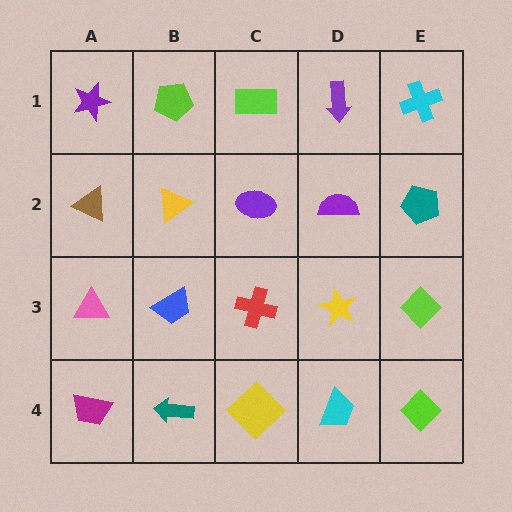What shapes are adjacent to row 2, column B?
A lime pentagon (row 1, column B), a blue trapezoid (row 3, column B), a brown triangle (row 2, column A), a purple ellipse (row 2, column C).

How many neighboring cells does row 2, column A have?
3.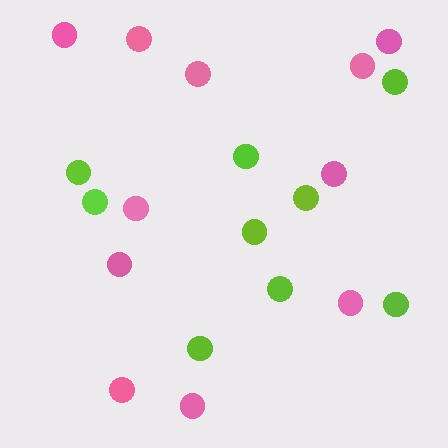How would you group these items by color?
There are 2 groups: one group of lime circles (9) and one group of pink circles (11).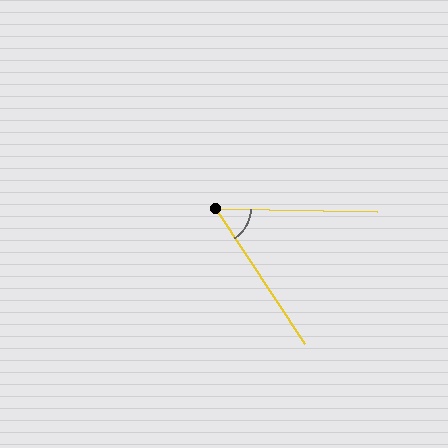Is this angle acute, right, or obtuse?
It is acute.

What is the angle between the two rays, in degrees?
Approximately 55 degrees.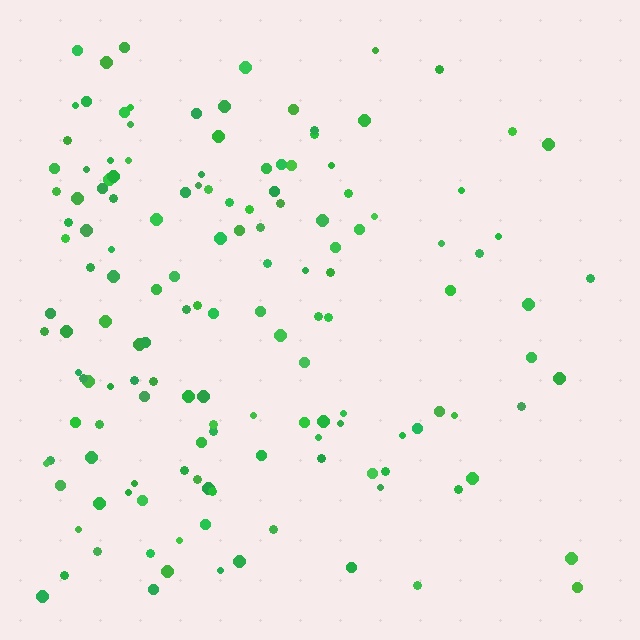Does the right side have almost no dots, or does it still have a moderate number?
Still a moderate number, just noticeably fewer than the left.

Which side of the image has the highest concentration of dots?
The left.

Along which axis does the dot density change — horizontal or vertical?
Horizontal.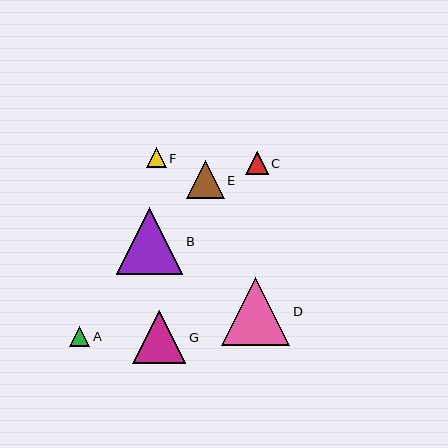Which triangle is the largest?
Triangle D is the largest with a size of approximately 68 pixels.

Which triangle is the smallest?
Triangle A is the smallest with a size of approximately 20 pixels.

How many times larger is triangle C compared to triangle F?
Triangle C is approximately 1.1 times the size of triangle F.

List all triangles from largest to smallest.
From largest to smallest: D, B, G, E, C, F, A.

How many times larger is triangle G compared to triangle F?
Triangle G is approximately 2.6 times the size of triangle F.